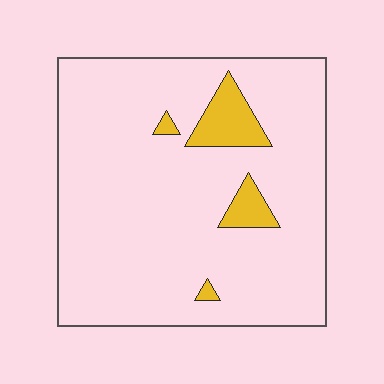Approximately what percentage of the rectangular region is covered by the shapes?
Approximately 10%.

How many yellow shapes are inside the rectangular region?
4.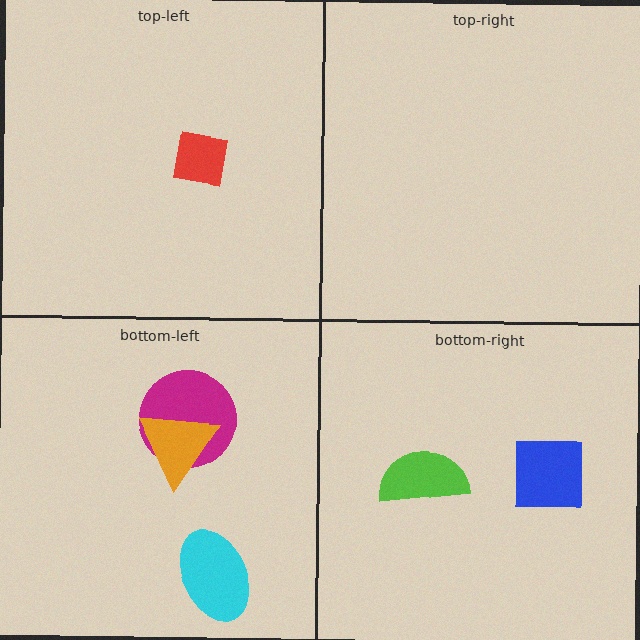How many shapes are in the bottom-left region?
3.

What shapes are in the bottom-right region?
The blue square, the lime semicircle.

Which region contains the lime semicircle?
The bottom-right region.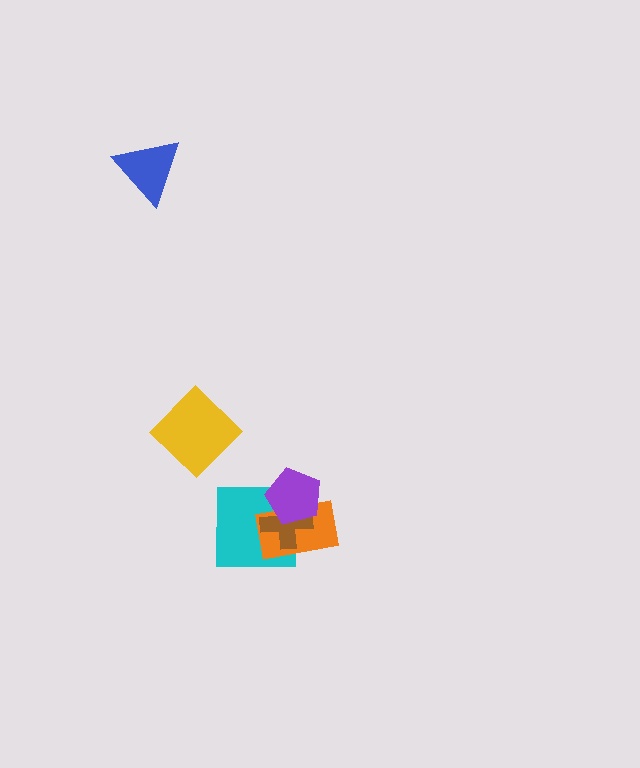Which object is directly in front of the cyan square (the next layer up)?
The orange rectangle is directly in front of the cyan square.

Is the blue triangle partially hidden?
No, no other shape covers it.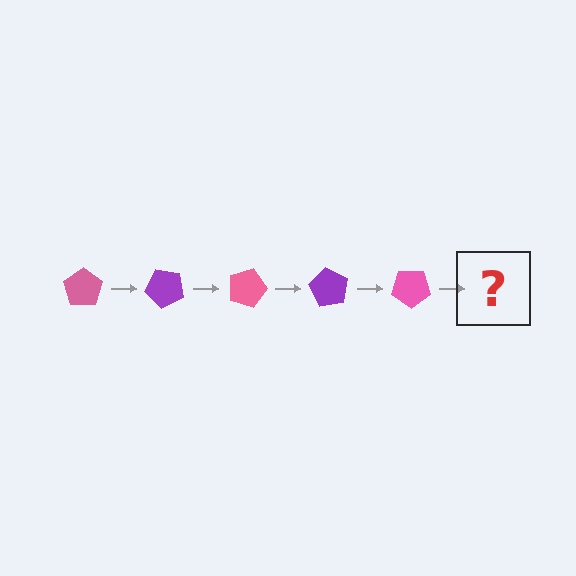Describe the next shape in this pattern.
It should be a purple pentagon, rotated 225 degrees from the start.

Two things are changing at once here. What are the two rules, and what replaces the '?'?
The two rules are that it rotates 45 degrees each step and the color cycles through pink and purple. The '?' should be a purple pentagon, rotated 225 degrees from the start.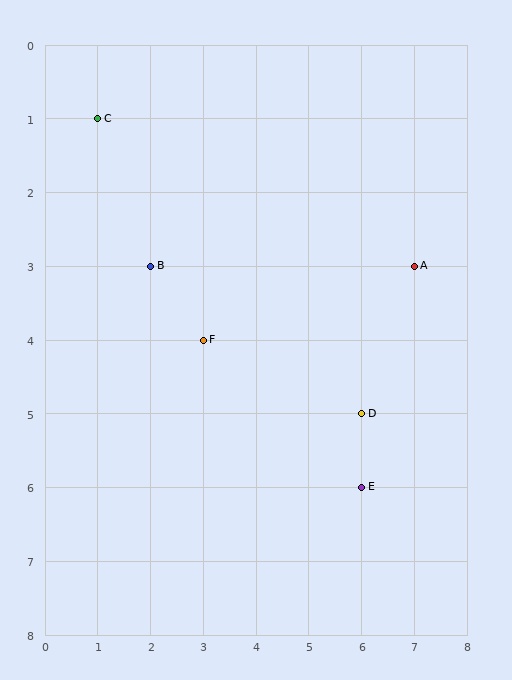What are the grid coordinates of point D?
Point D is at grid coordinates (6, 5).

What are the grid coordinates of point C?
Point C is at grid coordinates (1, 1).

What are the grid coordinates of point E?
Point E is at grid coordinates (6, 6).